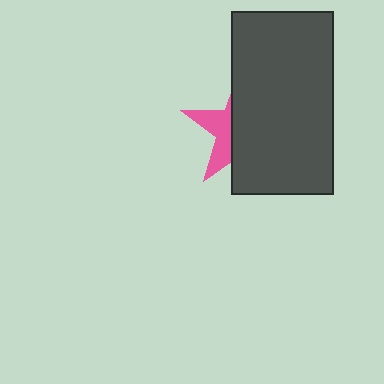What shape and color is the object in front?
The object in front is a dark gray rectangle.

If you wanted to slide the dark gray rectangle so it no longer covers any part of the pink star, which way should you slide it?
Slide it right — that is the most direct way to separate the two shapes.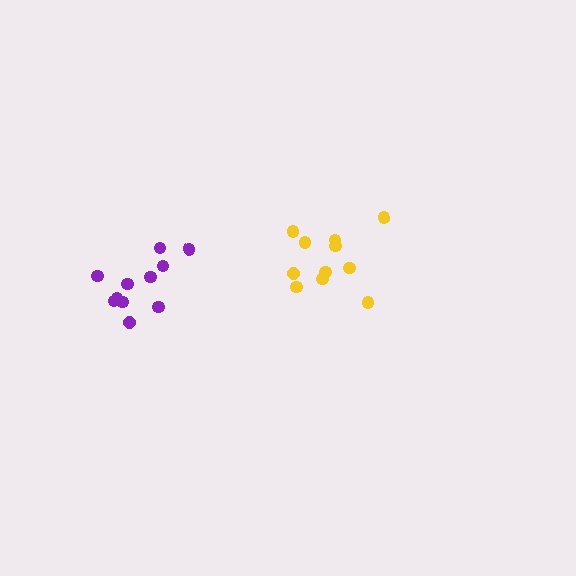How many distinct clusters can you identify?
There are 2 distinct clusters.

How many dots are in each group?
Group 1: 12 dots, Group 2: 11 dots (23 total).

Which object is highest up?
The yellow cluster is topmost.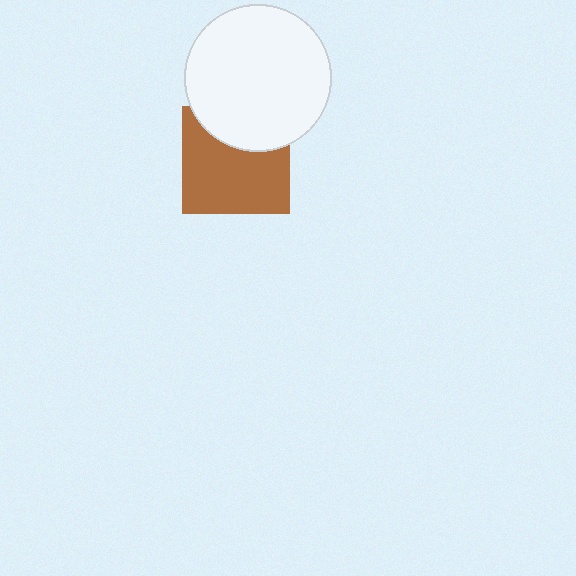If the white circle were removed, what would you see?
You would see the complete brown square.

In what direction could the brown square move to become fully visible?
The brown square could move down. That would shift it out from behind the white circle entirely.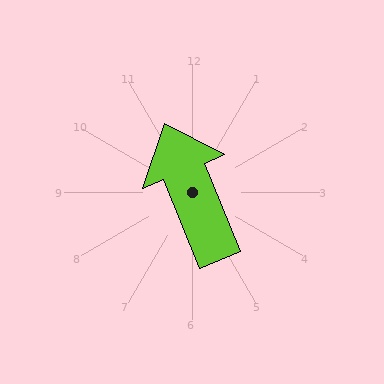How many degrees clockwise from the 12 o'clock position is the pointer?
Approximately 338 degrees.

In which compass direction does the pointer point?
North.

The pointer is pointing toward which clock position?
Roughly 11 o'clock.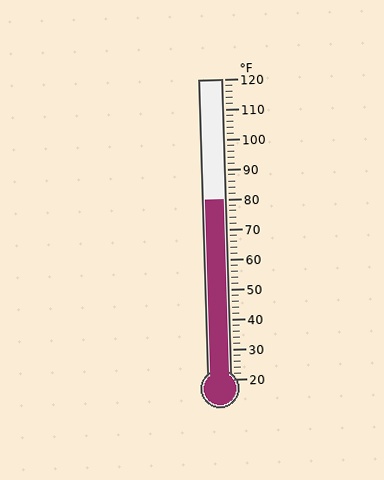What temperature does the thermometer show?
The thermometer shows approximately 80°F.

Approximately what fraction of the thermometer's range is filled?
The thermometer is filled to approximately 60% of its range.